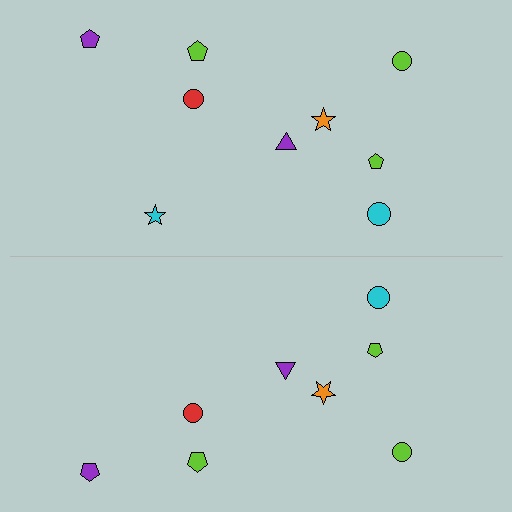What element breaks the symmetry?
A cyan star is missing from the bottom side.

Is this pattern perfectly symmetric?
No, the pattern is not perfectly symmetric. A cyan star is missing from the bottom side.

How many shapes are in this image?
There are 17 shapes in this image.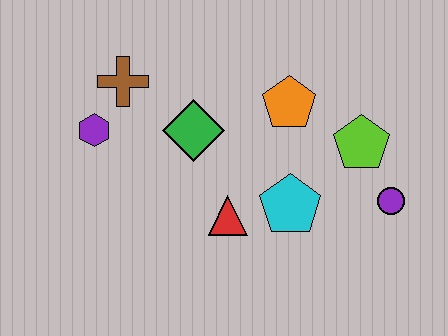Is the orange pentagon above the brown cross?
No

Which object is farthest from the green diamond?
The purple circle is farthest from the green diamond.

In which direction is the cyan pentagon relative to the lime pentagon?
The cyan pentagon is to the left of the lime pentagon.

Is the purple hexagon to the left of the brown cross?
Yes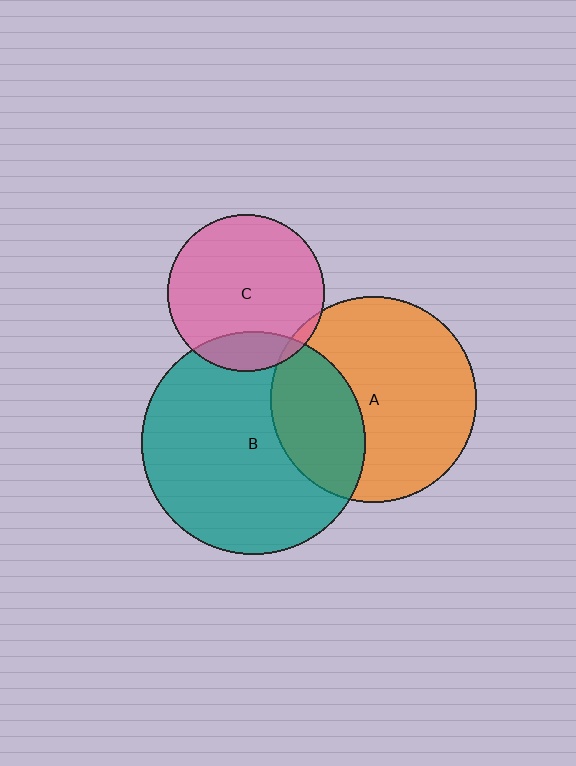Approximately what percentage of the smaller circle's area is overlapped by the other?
Approximately 15%.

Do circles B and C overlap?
Yes.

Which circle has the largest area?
Circle B (teal).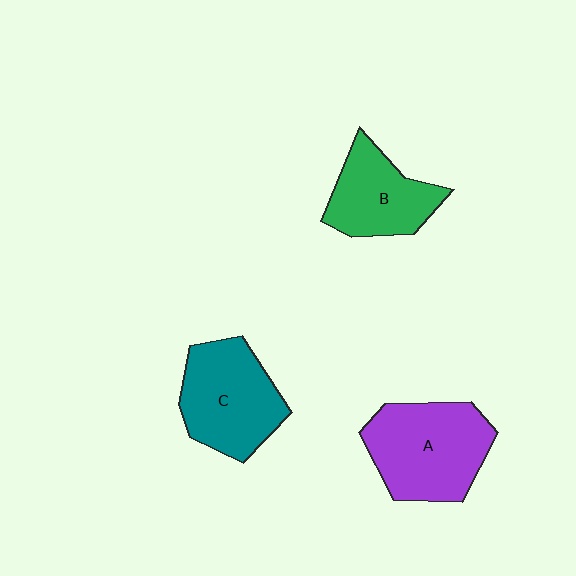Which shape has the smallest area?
Shape B (green).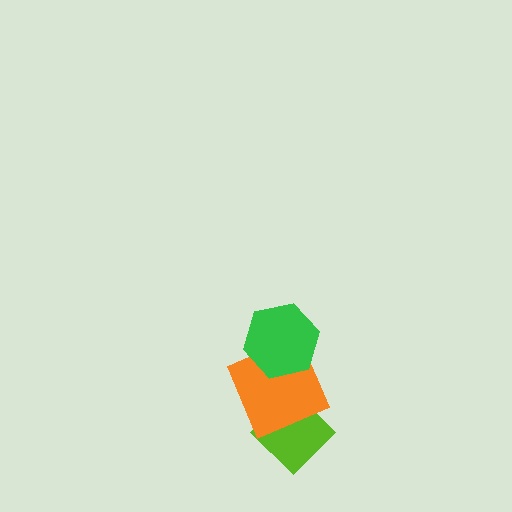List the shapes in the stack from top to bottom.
From top to bottom: the green hexagon, the orange square, the lime diamond.